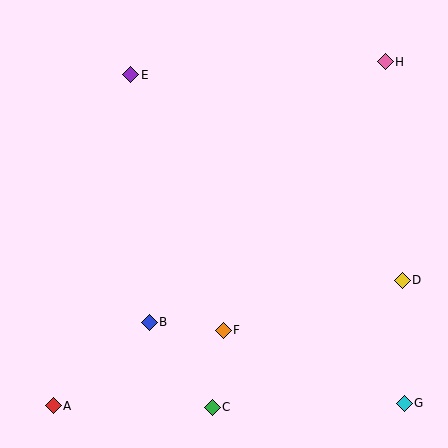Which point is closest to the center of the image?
Point F at (223, 330) is closest to the center.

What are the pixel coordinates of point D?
Point D is at (402, 280).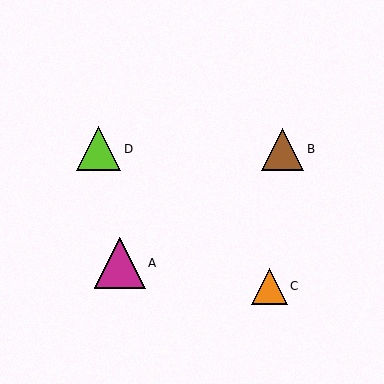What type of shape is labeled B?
Shape B is a brown triangle.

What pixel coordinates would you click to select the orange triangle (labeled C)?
Click at (269, 286) to select the orange triangle C.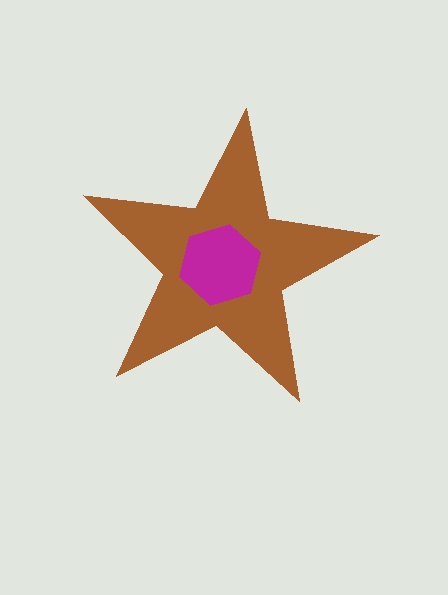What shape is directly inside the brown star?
The magenta hexagon.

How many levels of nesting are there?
2.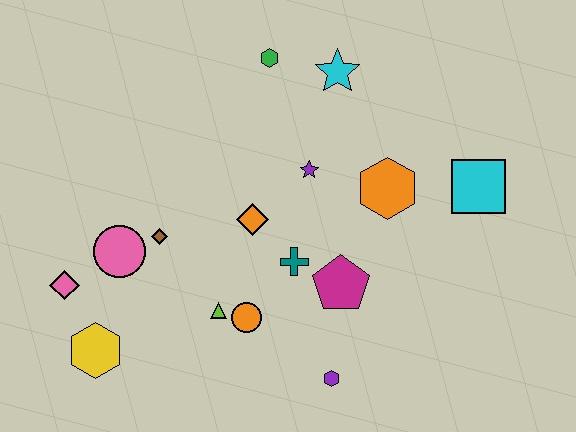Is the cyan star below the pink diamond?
No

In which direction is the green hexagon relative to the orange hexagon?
The green hexagon is above the orange hexagon.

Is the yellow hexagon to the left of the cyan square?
Yes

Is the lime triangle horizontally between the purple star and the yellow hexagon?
Yes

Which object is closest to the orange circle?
The lime triangle is closest to the orange circle.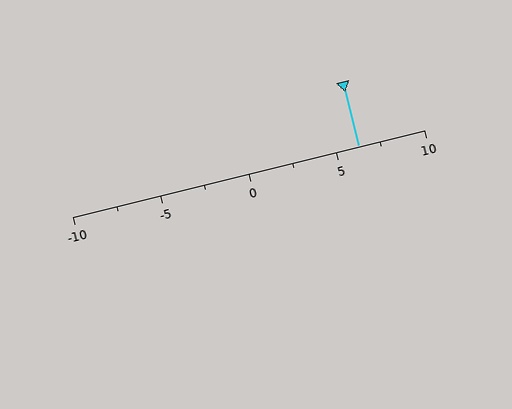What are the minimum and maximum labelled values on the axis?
The axis runs from -10 to 10.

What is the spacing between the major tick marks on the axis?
The major ticks are spaced 5 apart.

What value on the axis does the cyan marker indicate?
The marker indicates approximately 6.2.